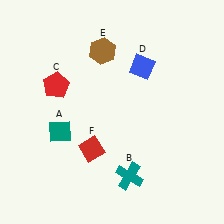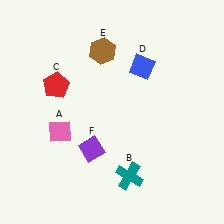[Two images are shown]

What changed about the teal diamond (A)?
In Image 1, A is teal. In Image 2, it changed to pink.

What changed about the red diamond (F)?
In Image 1, F is red. In Image 2, it changed to purple.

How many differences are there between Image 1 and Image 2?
There are 2 differences between the two images.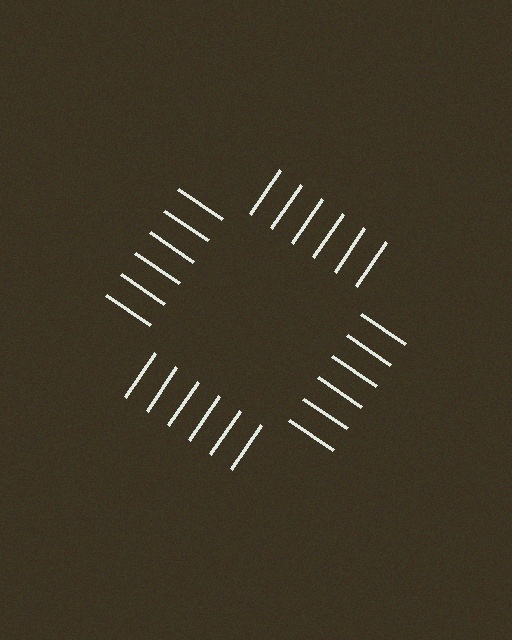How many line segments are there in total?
24 — 6 along each of the 4 edges.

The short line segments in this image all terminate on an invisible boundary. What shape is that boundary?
An illusory square — the line segments terminate on its edges but no continuous stroke is drawn.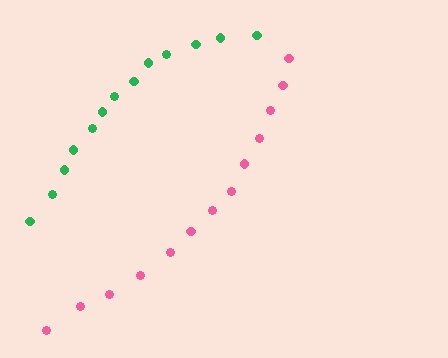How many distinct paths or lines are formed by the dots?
There are 2 distinct paths.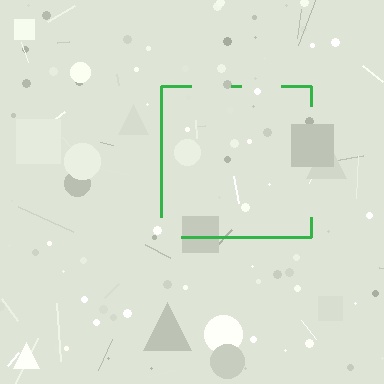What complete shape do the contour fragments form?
The contour fragments form a square.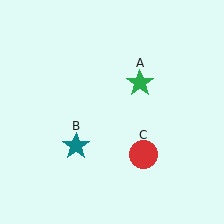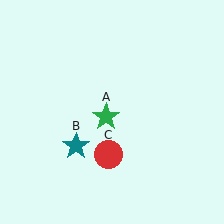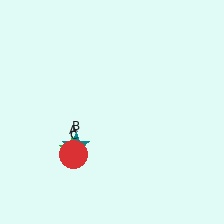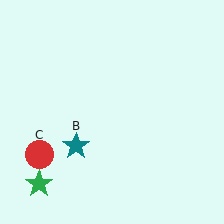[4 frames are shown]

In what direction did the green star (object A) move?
The green star (object A) moved down and to the left.